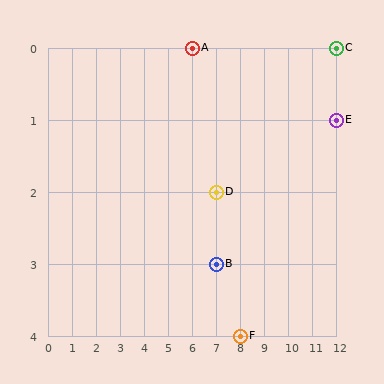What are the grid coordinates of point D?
Point D is at grid coordinates (7, 2).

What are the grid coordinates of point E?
Point E is at grid coordinates (12, 1).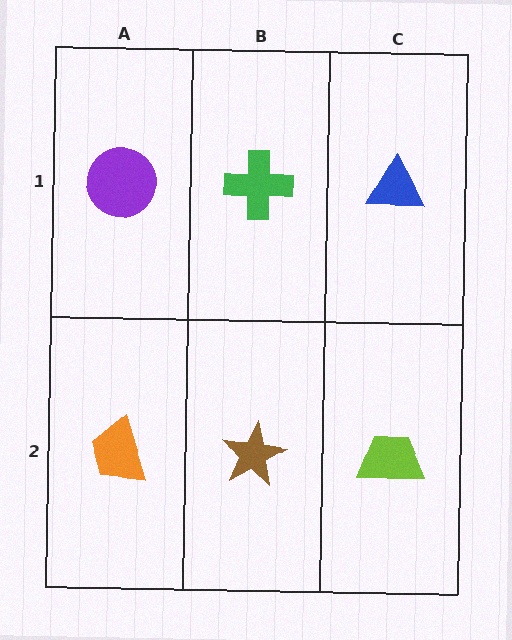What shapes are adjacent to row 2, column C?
A blue triangle (row 1, column C), a brown star (row 2, column B).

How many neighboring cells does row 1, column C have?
2.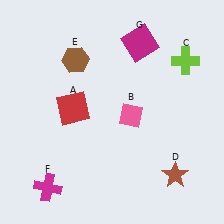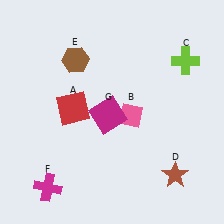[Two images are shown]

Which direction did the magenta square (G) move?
The magenta square (G) moved down.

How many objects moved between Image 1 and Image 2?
1 object moved between the two images.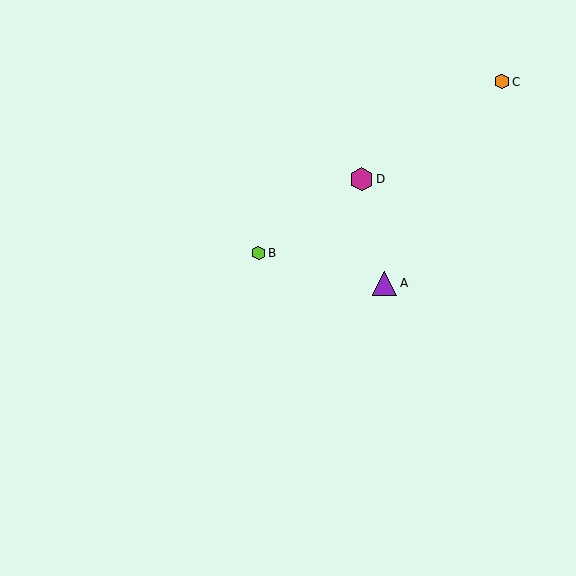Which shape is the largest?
The purple triangle (labeled A) is the largest.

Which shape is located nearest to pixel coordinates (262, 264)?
The lime hexagon (labeled B) at (258, 253) is nearest to that location.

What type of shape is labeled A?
Shape A is a purple triangle.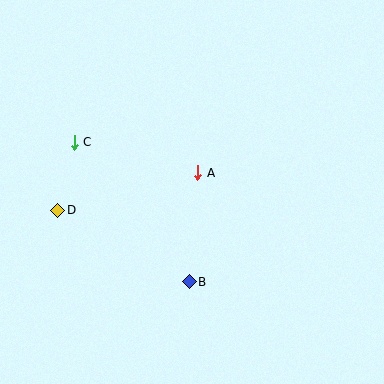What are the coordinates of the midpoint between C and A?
The midpoint between C and A is at (136, 158).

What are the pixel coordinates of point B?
Point B is at (189, 282).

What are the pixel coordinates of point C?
Point C is at (74, 142).